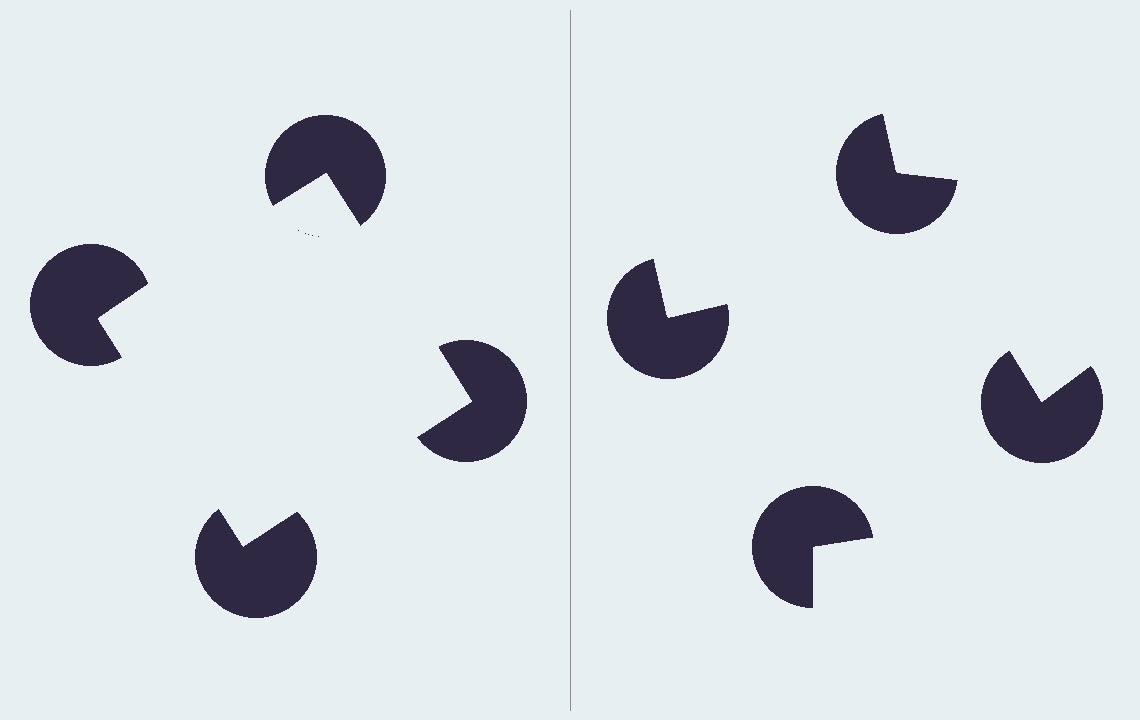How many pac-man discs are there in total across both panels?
8 — 4 on each side.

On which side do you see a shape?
An illusory square appears on the left side. On the right side the wedge cuts are rotated, so no coherent shape forms.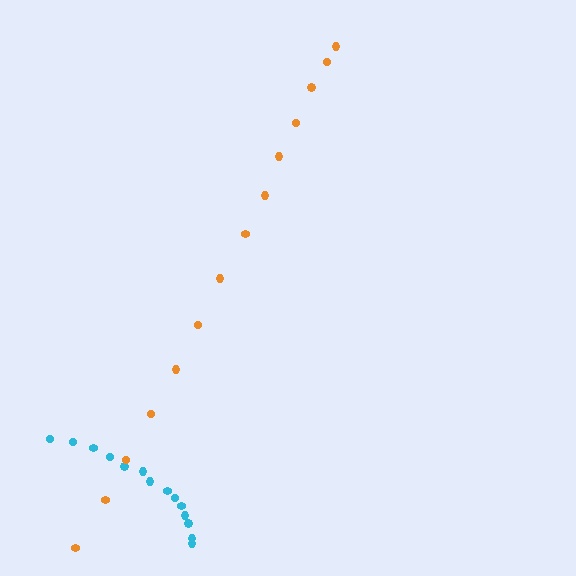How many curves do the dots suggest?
There are 2 distinct paths.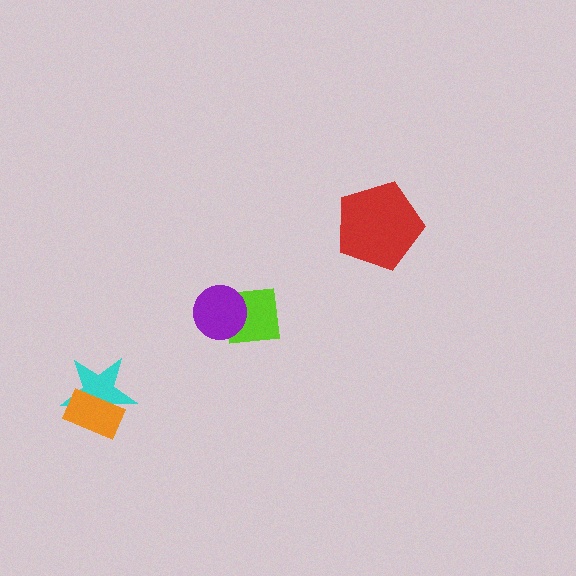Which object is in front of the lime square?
The purple circle is in front of the lime square.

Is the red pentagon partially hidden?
No, no other shape covers it.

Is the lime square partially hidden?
Yes, it is partially covered by another shape.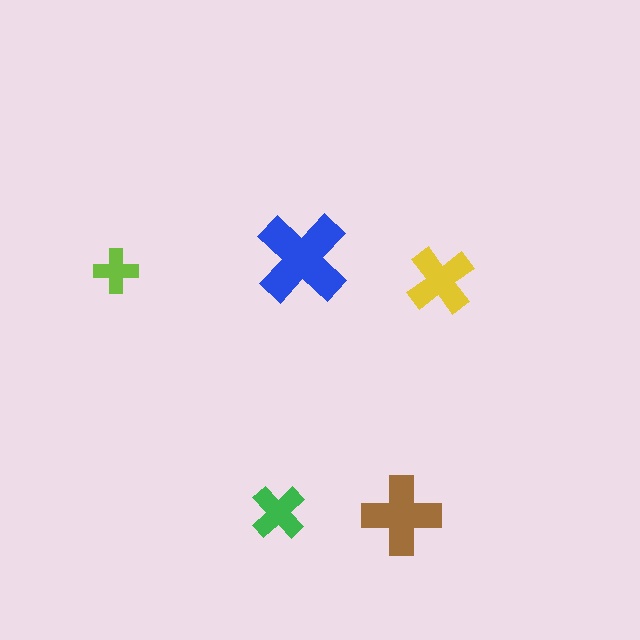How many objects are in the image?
There are 5 objects in the image.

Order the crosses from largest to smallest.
the blue one, the brown one, the yellow one, the green one, the lime one.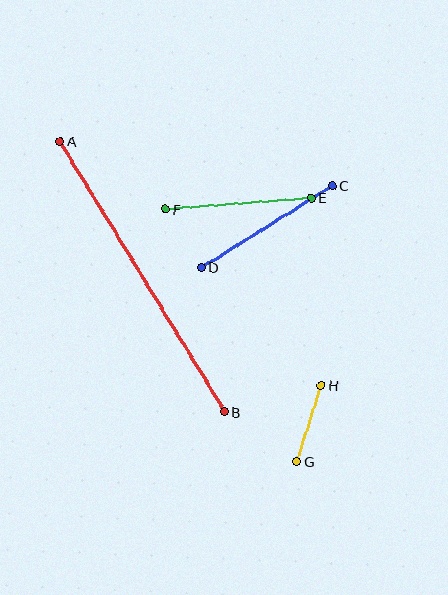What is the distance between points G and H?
The distance is approximately 80 pixels.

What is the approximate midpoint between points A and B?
The midpoint is at approximately (142, 277) pixels.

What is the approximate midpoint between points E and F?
The midpoint is at approximately (238, 204) pixels.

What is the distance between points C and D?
The distance is approximately 154 pixels.